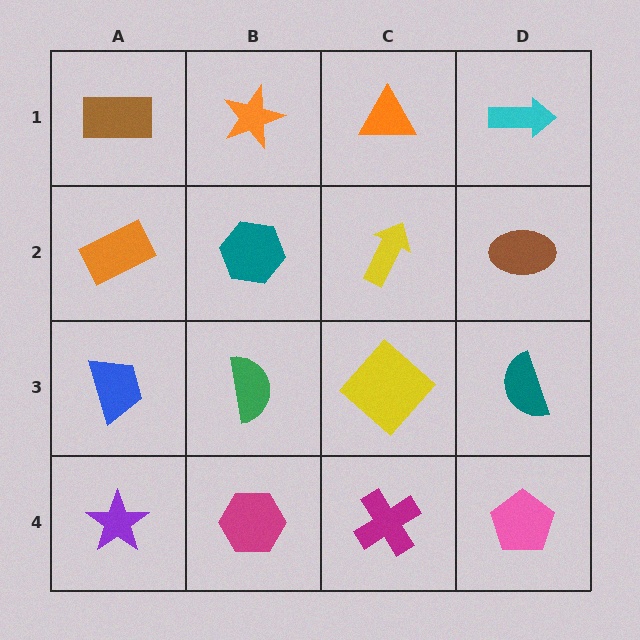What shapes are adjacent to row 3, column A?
An orange rectangle (row 2, column A), a purple star (row 4, column A), a green semicircle (row 3, column B).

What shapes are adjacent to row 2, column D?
A cyan arrow (row 1, column D), a teal semicircle (row 3, column D), a yellow arrow (row 2, column C).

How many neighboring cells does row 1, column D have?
2.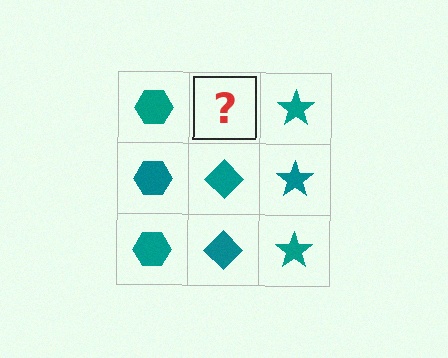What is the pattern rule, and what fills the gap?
The rule is that each column has a consistent shape. The gap should be filled with a teal diamond.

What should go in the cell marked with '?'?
The missing cell should contain a teal diamond.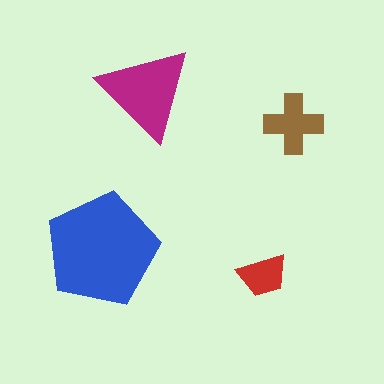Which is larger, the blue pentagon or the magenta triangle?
The blue pentagon.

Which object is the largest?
The blue pentagon.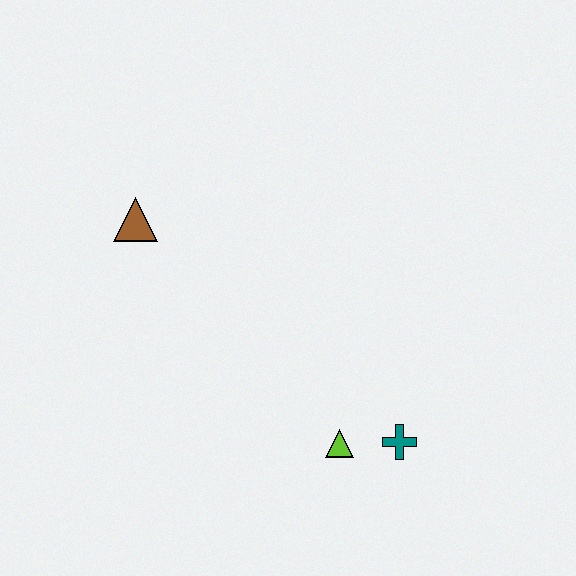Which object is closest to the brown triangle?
The lime triangle is closest to the brown triangle.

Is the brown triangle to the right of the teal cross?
No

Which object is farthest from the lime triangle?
The brown triangle is farthest from the lime triangle.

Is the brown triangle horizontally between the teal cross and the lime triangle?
No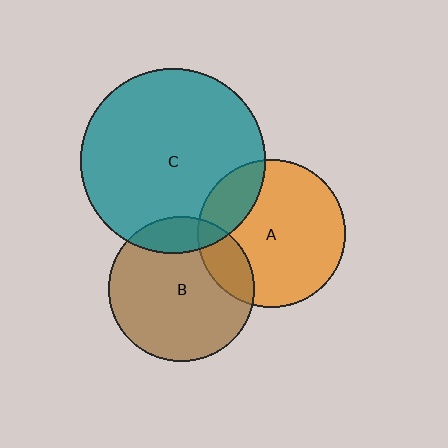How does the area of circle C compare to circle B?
Approximately 1.6 times.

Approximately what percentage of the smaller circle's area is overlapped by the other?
Approximately 15%.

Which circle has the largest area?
Circle C (teal).